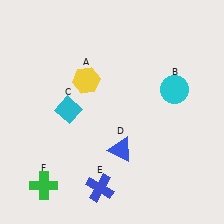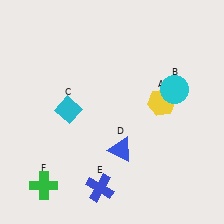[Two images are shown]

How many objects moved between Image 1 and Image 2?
1 object moved between the two images.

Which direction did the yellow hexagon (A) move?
The yellow hexagon (A) moved right.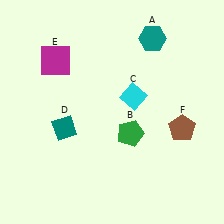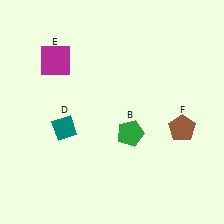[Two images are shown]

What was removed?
The cyan diamond (C), the teal hexagon (A) were removed in Image 2.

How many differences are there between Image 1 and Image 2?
There are 2 differences between the two images.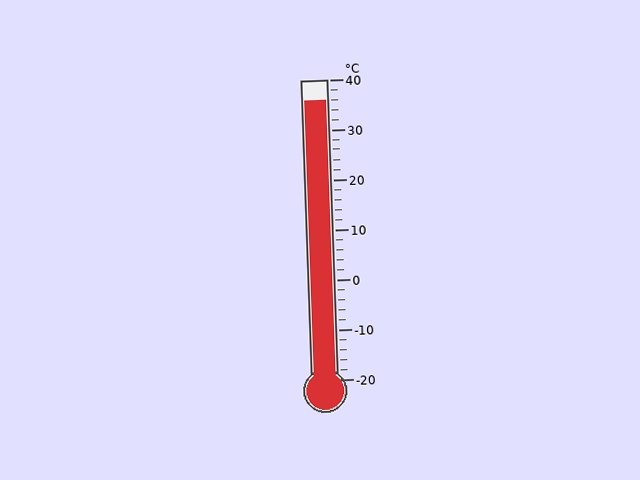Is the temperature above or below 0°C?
The temperature is above 0°C.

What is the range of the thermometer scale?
The thermometer scale ranges from -20°C to 40°C.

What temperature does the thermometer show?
The thermometer shows approximately 36°C.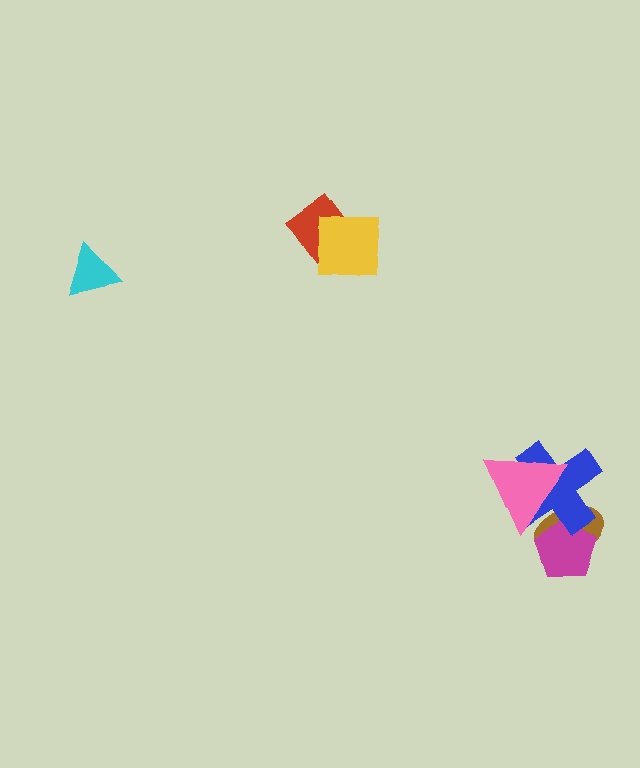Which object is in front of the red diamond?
The yellow square is in front of the red diamond.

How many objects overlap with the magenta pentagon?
2 objects overlap with the magenta pentagon.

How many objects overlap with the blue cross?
3 objects overlap with the blue cross.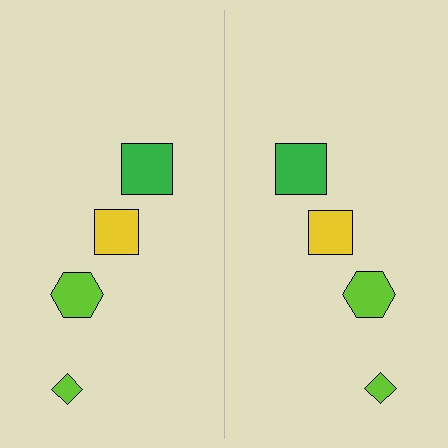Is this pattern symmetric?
Yes, this pattern has bilateral (reflection) symmetry.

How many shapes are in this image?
There are 8 shapes in this image.